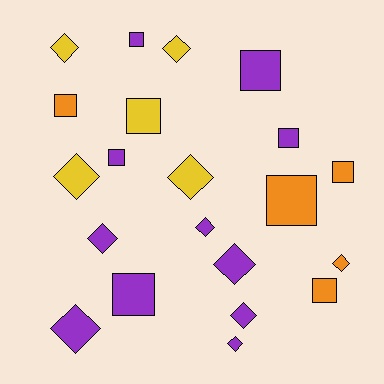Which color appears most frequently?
Purple, with 11 objects.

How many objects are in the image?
There are 21 objects.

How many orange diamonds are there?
There is 1 orange diamond.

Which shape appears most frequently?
Diamond, with 11 objects.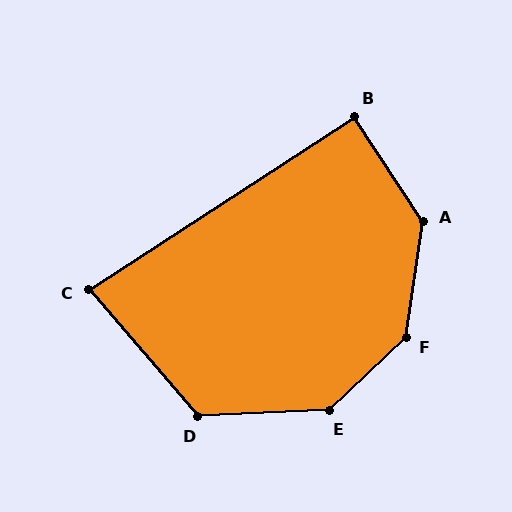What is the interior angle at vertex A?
Approximately 138 degrees (obtuse).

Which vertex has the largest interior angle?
F, at approximately 142 degrees.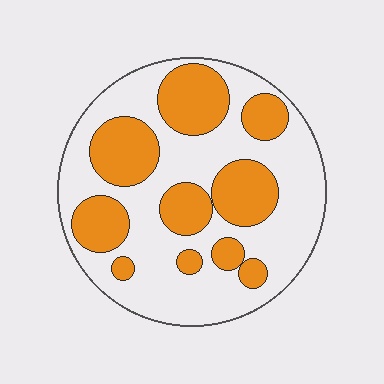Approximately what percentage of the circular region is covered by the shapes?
Approximately 35%.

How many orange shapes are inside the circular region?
10.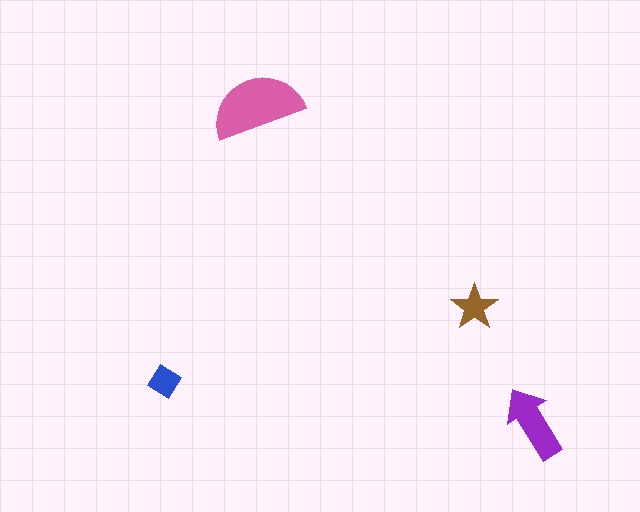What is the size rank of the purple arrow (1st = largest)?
2nd.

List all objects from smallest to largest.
The blue diamond, the brown star, the purple arrow, the pink semicircle.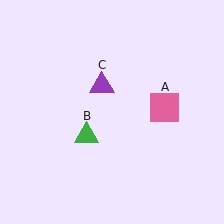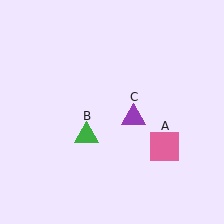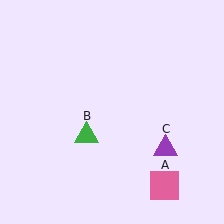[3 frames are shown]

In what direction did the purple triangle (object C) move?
The purple triangle (object C) moved down and to the right.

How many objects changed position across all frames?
2 objects changed position: pink square (object A), purple triangle (object C).